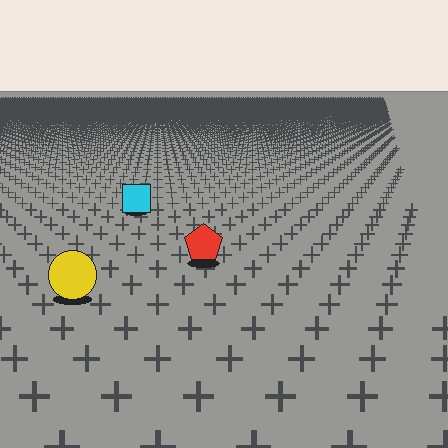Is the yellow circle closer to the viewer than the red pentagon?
Yes. The yellow circle is closer — you can tell from the texture gradient: the ground texture is coarser near it.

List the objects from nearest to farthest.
From nearest to farthest: the yellow circle, the red pentagon, the cyan square.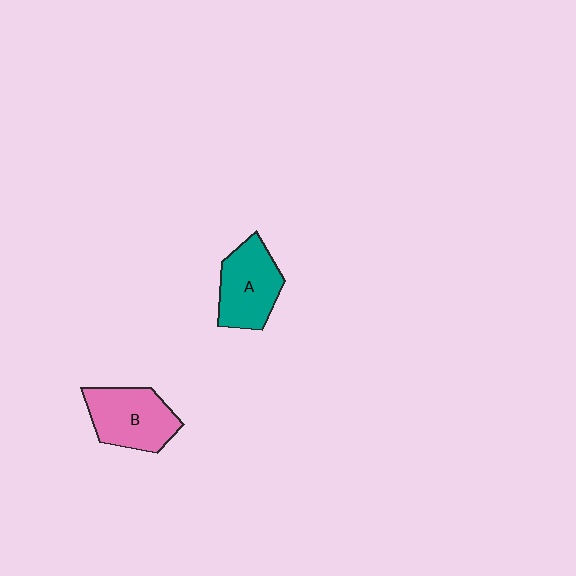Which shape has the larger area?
Shape B (pink).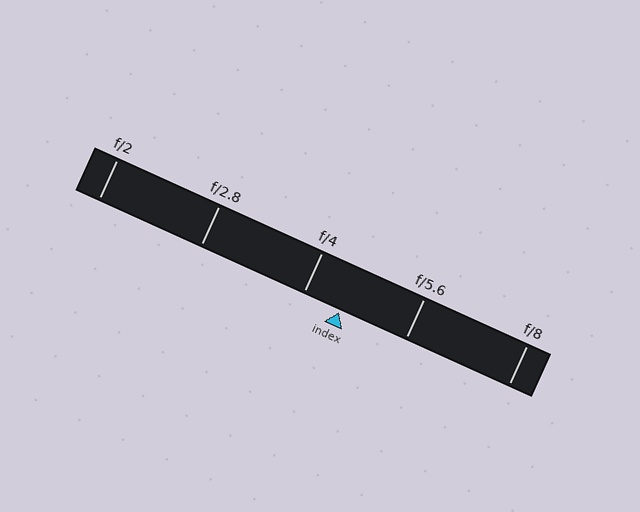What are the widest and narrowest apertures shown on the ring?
The widest aperture shown is f/2 and the narrowest is f/8.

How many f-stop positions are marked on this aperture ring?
There are 5 f-stop positions marked.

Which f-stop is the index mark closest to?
The index mark is closest to f/4.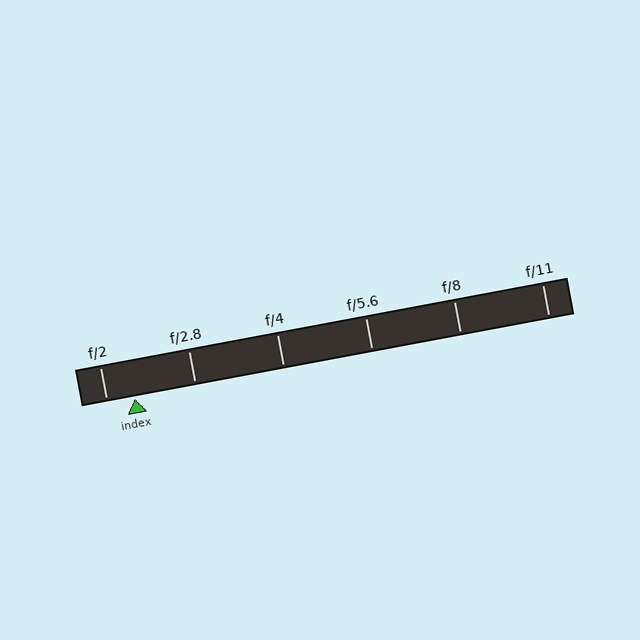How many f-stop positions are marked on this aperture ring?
There are 6 f-stop positions marked.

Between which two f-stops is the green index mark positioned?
The index mark is between f/2 and f/2.8.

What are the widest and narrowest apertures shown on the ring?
The widest aperture shown is f/2 and the narrowest is f/11.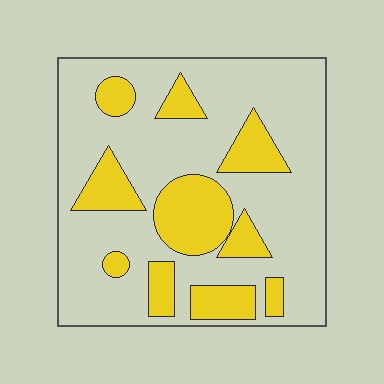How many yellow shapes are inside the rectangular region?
10.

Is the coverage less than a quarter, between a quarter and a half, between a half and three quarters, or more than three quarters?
Between a quarter and a half.